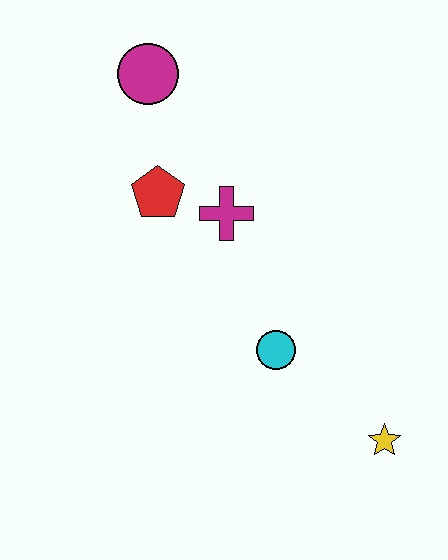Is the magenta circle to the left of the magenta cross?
Yes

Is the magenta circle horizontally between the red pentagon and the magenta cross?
No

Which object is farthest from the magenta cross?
The yellow star is farthest from the magenta cross.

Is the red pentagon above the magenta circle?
No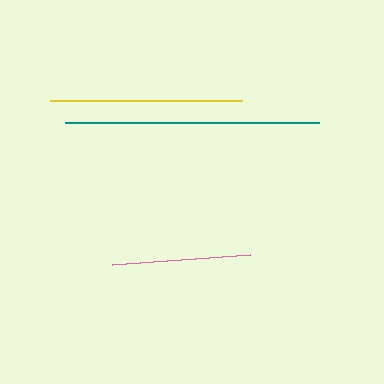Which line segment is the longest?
The teal line is the longest at approximately 255 pixels.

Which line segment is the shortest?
The pink line is the shortest at approximately 138 pixels.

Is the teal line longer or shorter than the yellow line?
The teal line is longer than the yellow line.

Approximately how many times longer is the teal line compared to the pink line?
The teal line is approximately 1.8 times the length of the pink line.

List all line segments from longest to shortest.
From longest to shortest: teal, yellow, pink.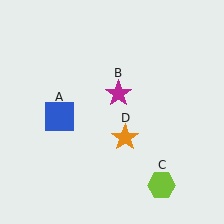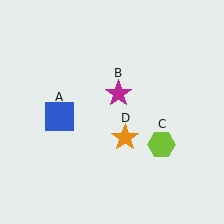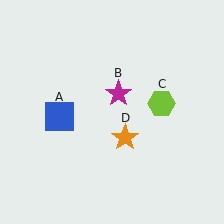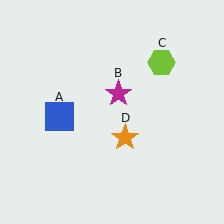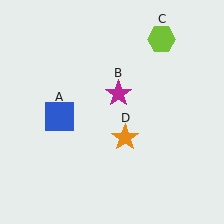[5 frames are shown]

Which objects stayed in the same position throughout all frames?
Blue square (object A) and magenta star (object B) and orange star (object D) remained stationary.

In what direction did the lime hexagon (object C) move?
The lime hexagon (object C) moved up.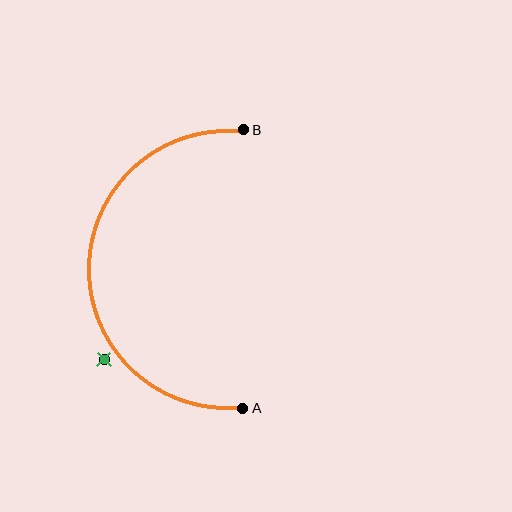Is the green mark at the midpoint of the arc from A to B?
No — the green mark does not lie on the arc at all. It sits slightly outside the curve.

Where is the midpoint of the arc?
The arc midpoint is the point on the curve farthest from the straight line joining A and B. It sits to the left of that line.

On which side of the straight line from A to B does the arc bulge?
The arc bulges to the left of the straight line connecting A and B.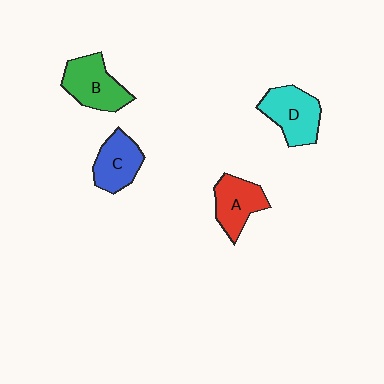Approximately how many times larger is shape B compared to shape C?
Approximately 1.2 times.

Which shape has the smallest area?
Shape C (blue).